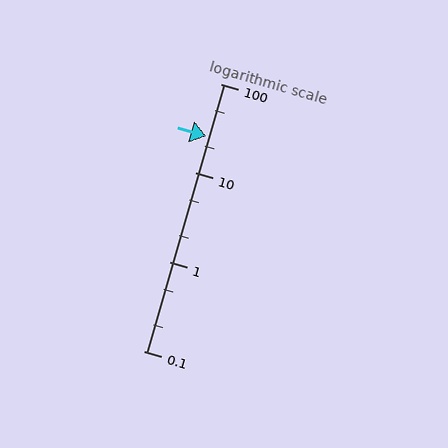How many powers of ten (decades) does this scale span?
The scale spans 3 decades, from 0.1 to 100.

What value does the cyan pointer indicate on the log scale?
The pointer indicates approximately 26.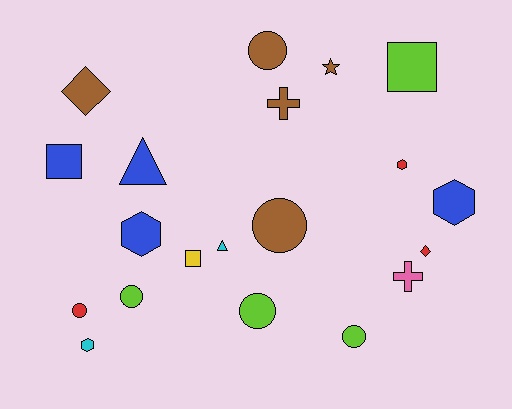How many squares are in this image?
There are 3 squares.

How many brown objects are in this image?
There are 5 brown objects.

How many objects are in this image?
There are 20 objects.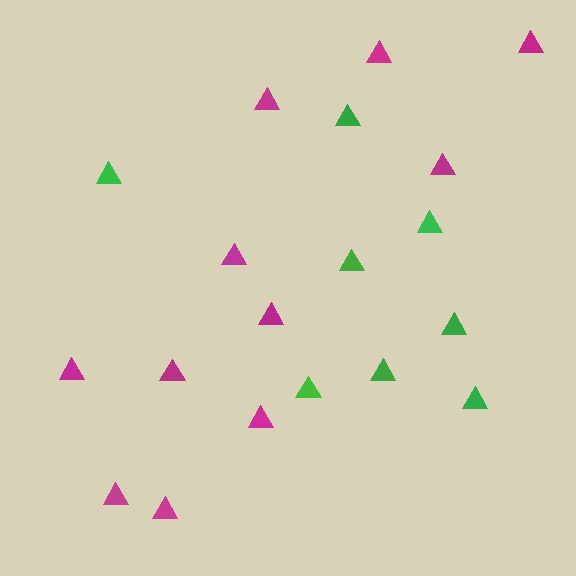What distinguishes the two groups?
There are 2 groups: one group of green triangles (8) and one group of magenta triangles (11).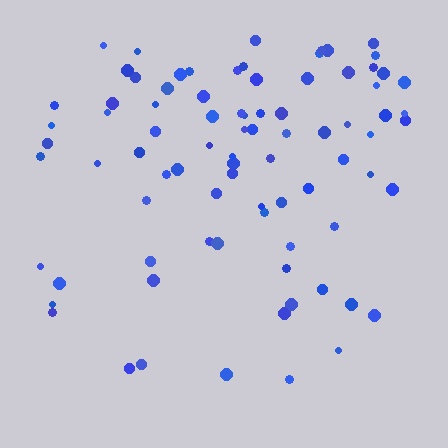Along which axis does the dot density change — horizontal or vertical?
Vertical.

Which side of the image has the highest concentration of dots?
The top.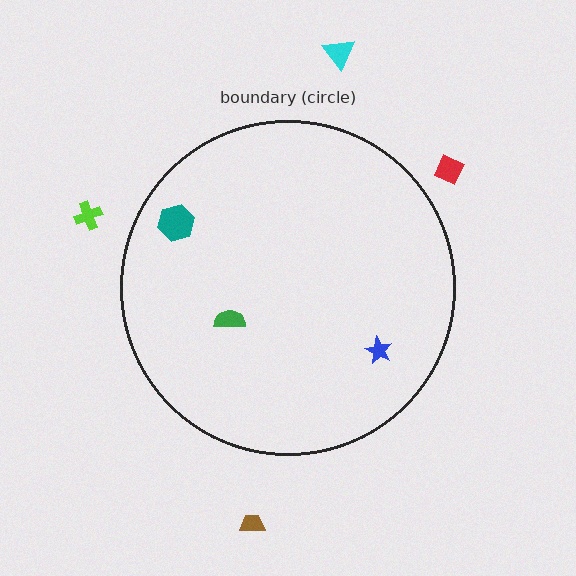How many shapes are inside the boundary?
3 inside, 4 outside.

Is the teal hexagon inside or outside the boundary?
Inside.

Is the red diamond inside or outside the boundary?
Outside.